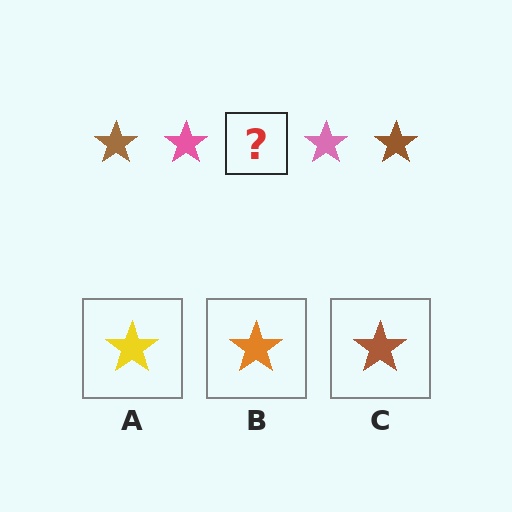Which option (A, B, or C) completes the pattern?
C.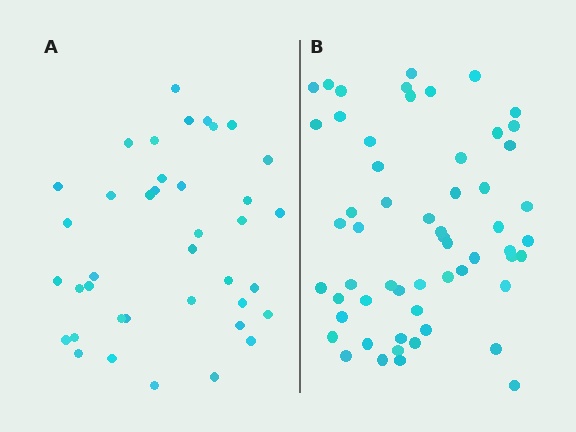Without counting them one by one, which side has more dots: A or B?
Region B (the right region) has more dots.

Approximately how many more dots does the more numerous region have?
Region B has approximately 20 more dots than region A.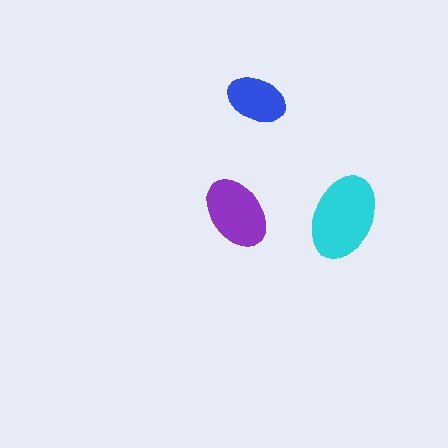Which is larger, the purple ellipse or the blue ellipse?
The purple one.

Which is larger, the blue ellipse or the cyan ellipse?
The cyan one.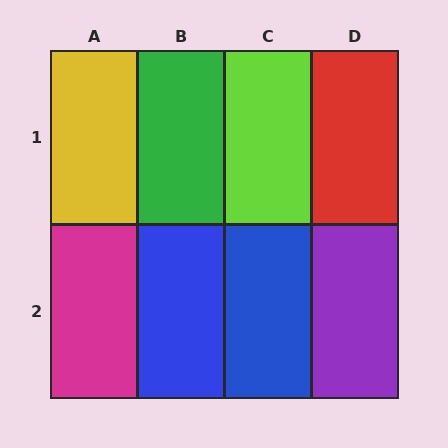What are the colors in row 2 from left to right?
Magenta, blue, blue, purple.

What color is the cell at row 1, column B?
Green.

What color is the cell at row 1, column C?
Lime.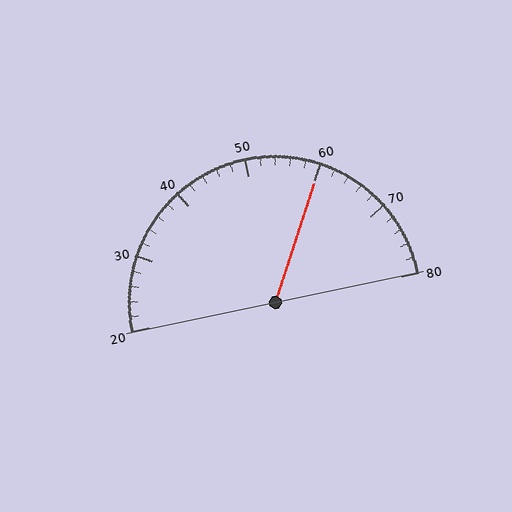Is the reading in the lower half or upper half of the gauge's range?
The reading is in the upper half of the range (20 to 80).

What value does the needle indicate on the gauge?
The needle indicates approximately 60.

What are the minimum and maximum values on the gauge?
The gauge ranges from 20 to 80.